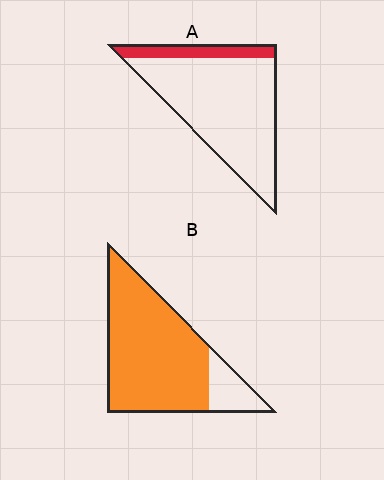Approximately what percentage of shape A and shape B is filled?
A is approximately 15% and B is approximately 85%.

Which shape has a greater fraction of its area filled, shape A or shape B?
Shape B.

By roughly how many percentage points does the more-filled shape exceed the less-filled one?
By roughly 70 percentage points (B over A).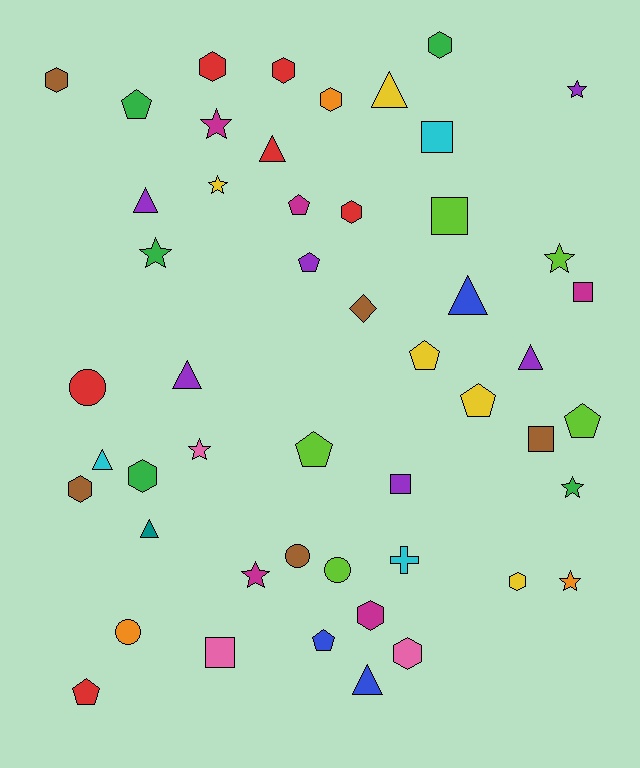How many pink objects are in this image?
There are 3 pink objects.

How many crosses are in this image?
There is 1 cross.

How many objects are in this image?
There are 50 objects.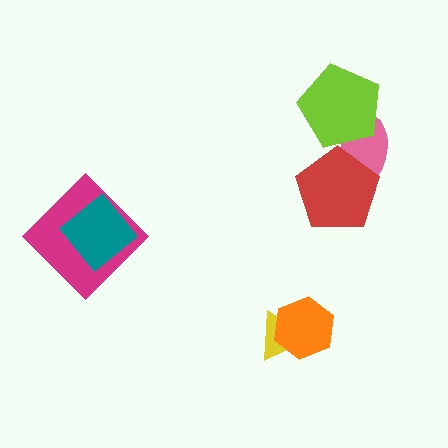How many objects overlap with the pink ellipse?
2 objects overlap with the pink ellipse.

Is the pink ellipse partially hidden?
Yes, it is partially covered by another shape.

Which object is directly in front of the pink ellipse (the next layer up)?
The red pentagon is directly in front of the pink ellipse.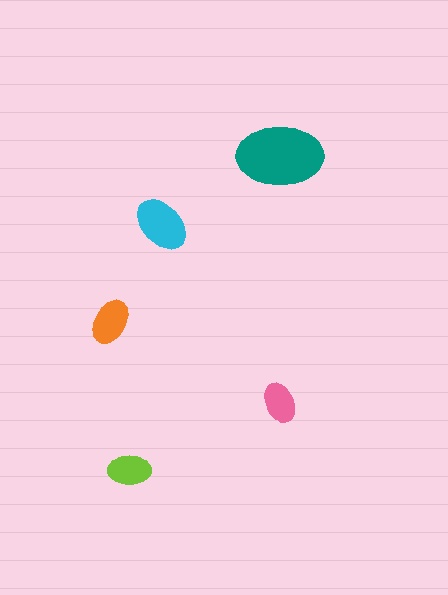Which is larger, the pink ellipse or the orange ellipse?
The orange one.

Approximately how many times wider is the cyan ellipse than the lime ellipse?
About 1.5 times wider.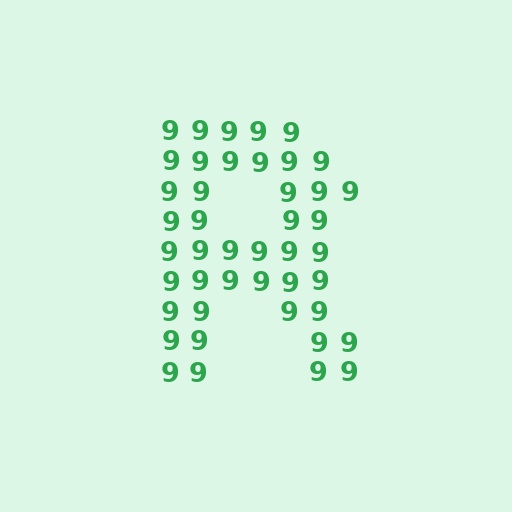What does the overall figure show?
The overall figure shows the letter R.